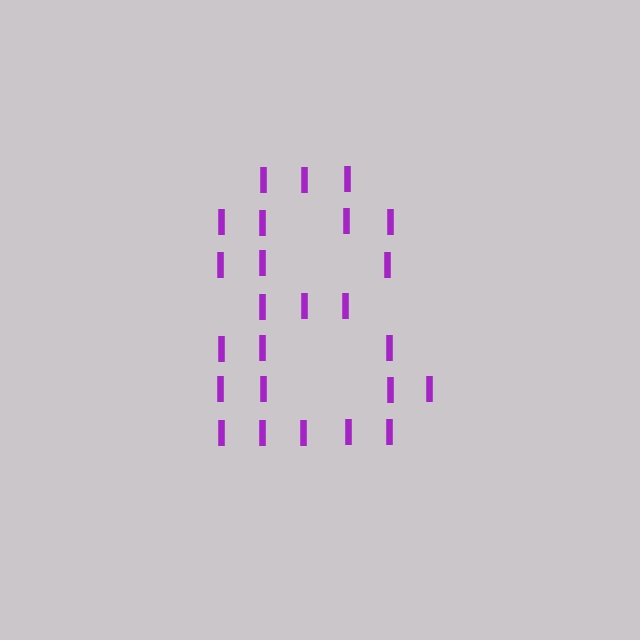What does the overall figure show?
The overall figure shows the digit 8.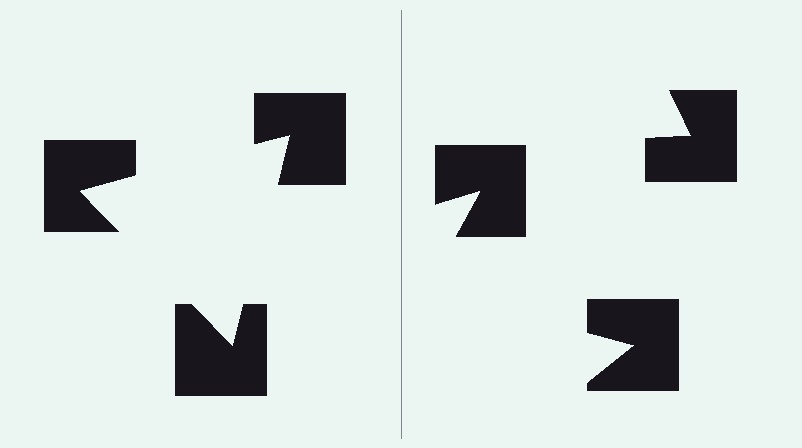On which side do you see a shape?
An illusory triangle appears on the left side. On the right side the wedge cuts are rotated, so no coherent shape forms.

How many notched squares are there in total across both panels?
6 — 3 on each side.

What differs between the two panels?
The notched squares are positioned identically on both sides; only the wedge orientations differ. On the left they align to a triangle; on the right they are misaligned.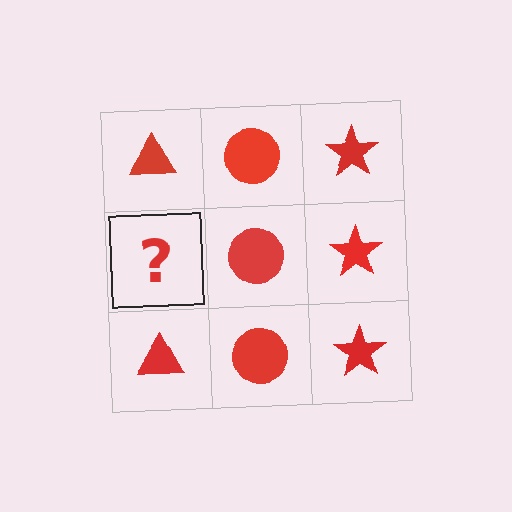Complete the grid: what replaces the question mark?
The question mark should be replaced with a red triangle.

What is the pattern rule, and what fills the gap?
The rule is that each column has a consistent shape. The gap should be filled with a red triangle.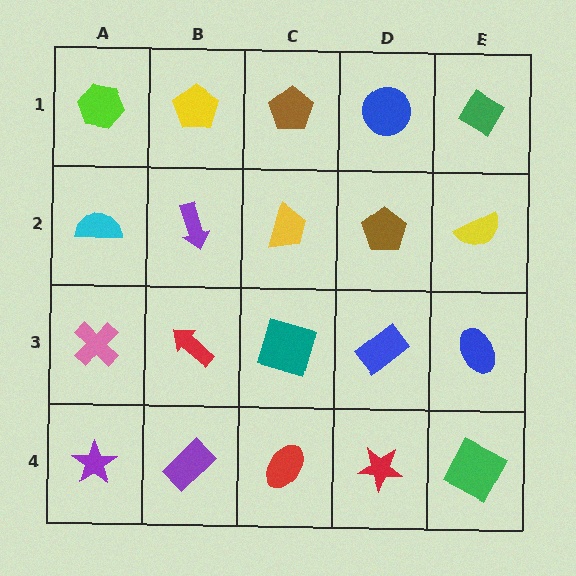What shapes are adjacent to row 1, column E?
A yellow semicircle (row 2, column E), a blue circle (row 1, column D).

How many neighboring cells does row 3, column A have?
3.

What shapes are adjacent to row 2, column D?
A blue circle (row 1, column D), a blue rectangle (row 3, column D), a yellow trapezoid (row 2, column C), a yellow semicircle (row 2, column E).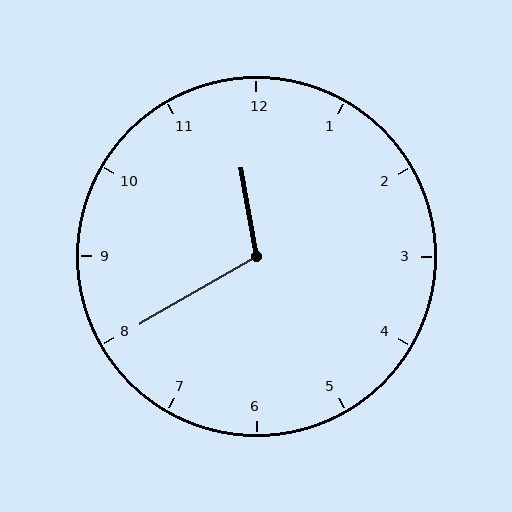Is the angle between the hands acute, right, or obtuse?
It is obtuse.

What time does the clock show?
11:40.